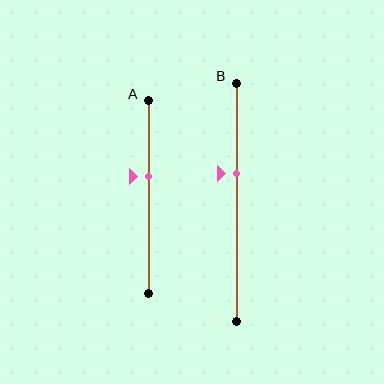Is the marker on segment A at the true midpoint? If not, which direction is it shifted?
No, the marker on segment A is shifted upward by about 10% of the segment length.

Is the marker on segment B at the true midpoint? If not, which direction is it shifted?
No, the marker on segment B is shifted upward by about 12% of the segment length.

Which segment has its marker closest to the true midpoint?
Segment A has its marker closest to the true midpoint.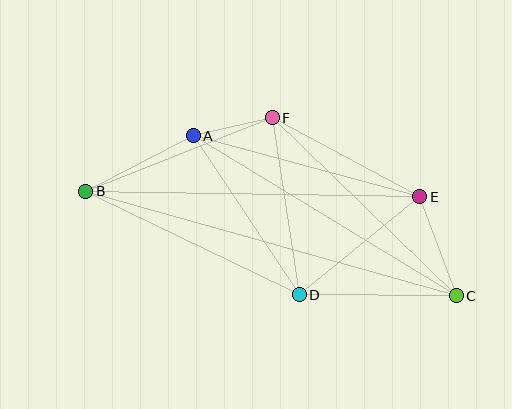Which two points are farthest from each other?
Points B and C are farthest from each other.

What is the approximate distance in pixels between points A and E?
The distance between A and E is approximately 234 pixels.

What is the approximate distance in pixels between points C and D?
The distance between C and D is approximately 157 pixels.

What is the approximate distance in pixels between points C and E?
The distance between C and E is approximately 106 pixels.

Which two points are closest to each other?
Points A and F are closest to each other.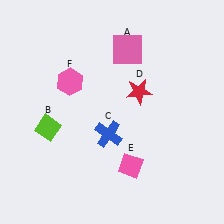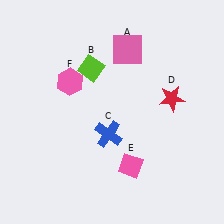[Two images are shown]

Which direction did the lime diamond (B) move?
The lime diamond (B) moved up.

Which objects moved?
The objects that moved are: the lime diamond (B), the red star (D).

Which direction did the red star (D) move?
The red star (D) moved right.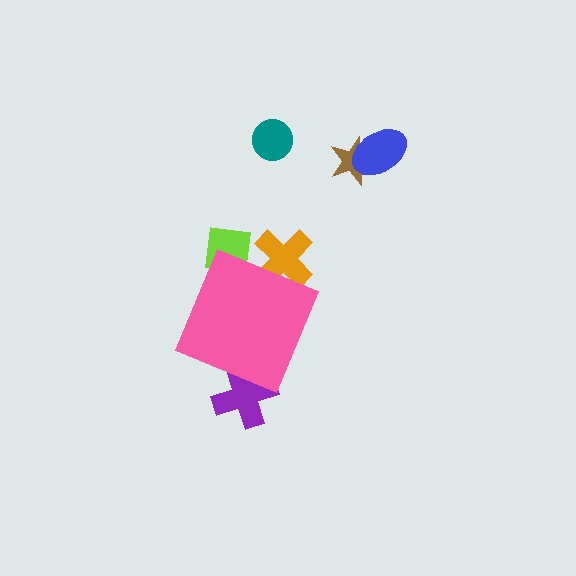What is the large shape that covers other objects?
A pink diamond.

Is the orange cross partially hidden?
Yes, the orange cross is partially hidden behind the pink diamond.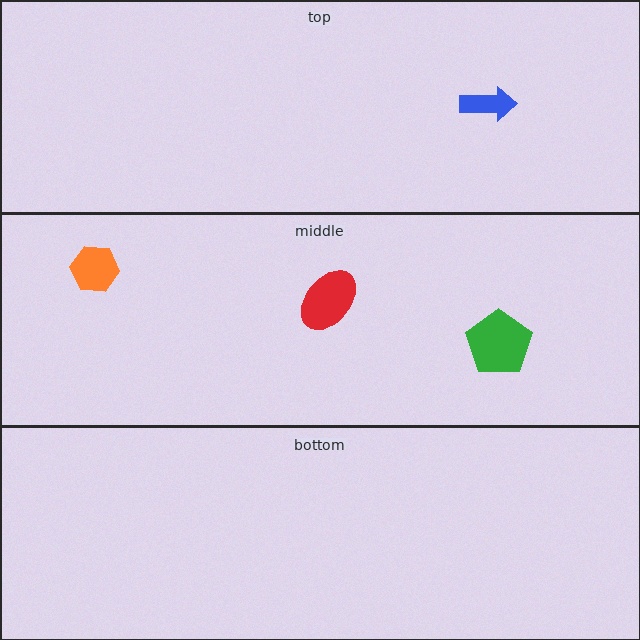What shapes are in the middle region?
The orange hexagon, the green pentagon, the red ellipse.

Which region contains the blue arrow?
The top region.